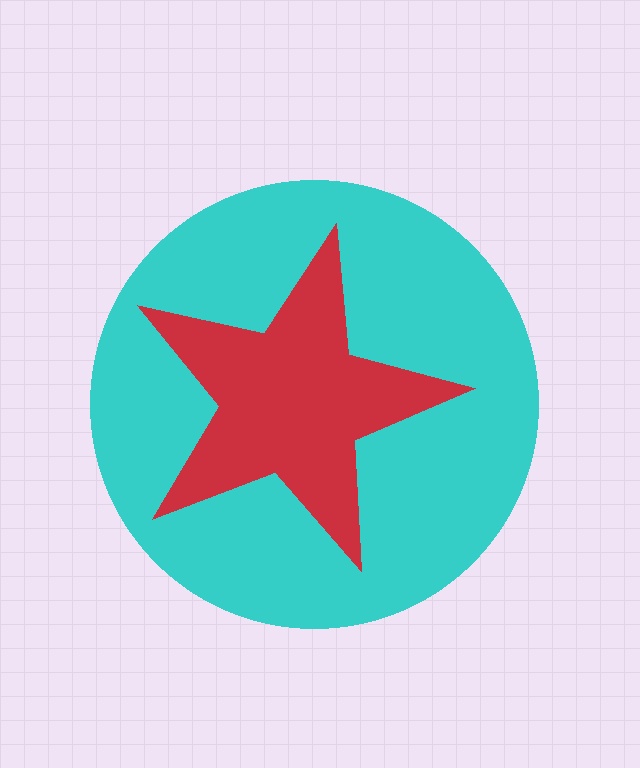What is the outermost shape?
The cyan circle.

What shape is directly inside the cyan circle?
The red star.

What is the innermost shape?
The red star.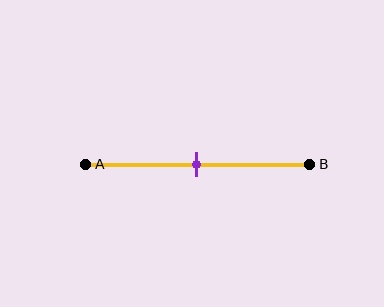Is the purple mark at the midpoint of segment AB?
Yes, the mark is approximately at the midpoint.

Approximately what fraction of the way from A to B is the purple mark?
The purple mark is approximately 50% of the way from A to B.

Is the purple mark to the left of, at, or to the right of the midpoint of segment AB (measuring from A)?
The purple mark is approximately at the midpoint of segment AB.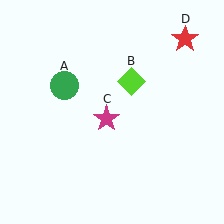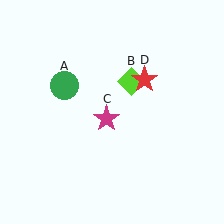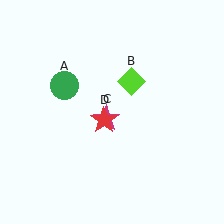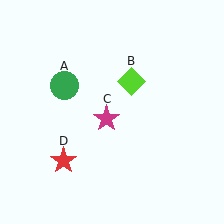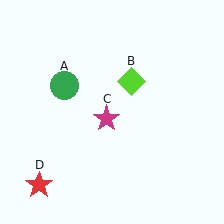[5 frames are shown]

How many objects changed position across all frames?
1 object changed position: red star (object D).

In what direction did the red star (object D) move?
The red star (object D) moved down and to the left.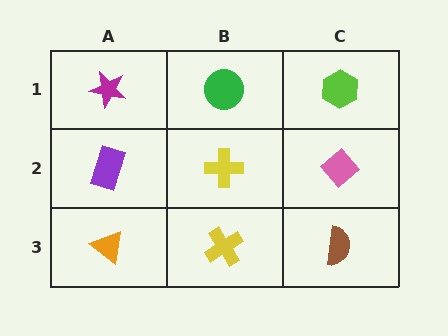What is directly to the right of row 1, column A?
A green circle.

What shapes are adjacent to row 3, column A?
A purple rectangle (row 2, column A), a yellow cross (row 3, column B).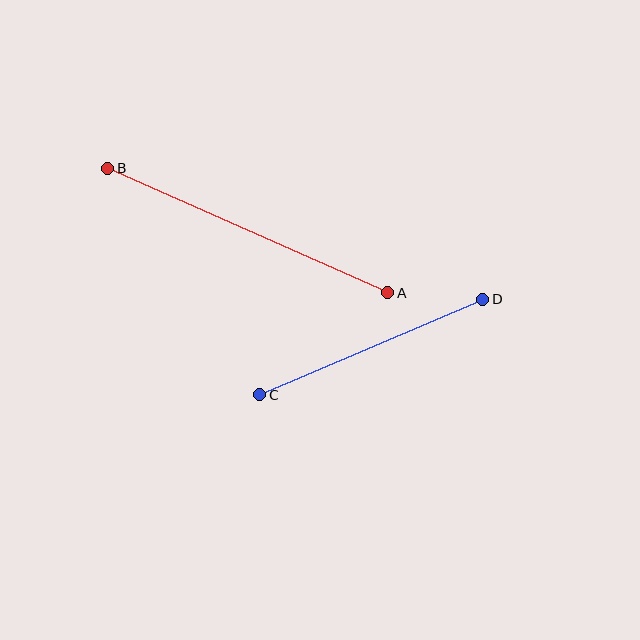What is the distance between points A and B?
The distance is approximately 306 pixels.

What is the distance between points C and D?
The distance is approximately 243 pixels.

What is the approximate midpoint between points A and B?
The midpoint is at approximately (248, 231) pixels.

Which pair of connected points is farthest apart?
Points A and B are farthest apart.